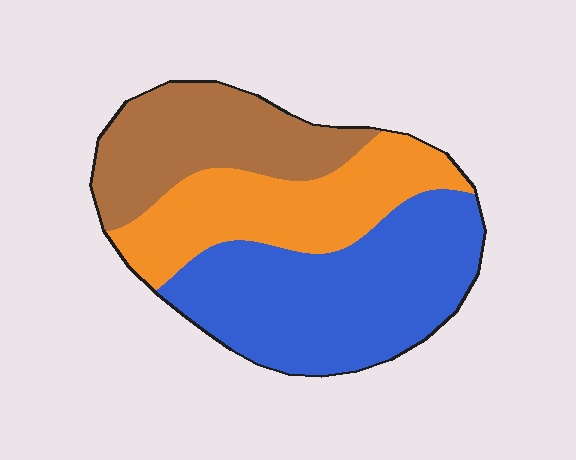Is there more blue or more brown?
Blue.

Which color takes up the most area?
Blue, at roughly 45%.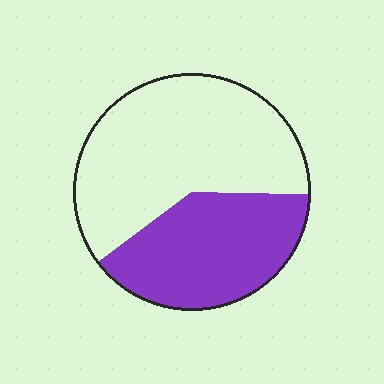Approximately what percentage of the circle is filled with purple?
Approximately 40%.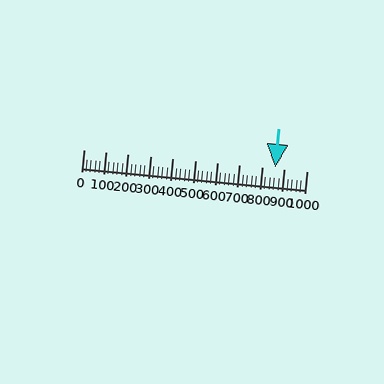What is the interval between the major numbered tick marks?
The major tick marks are spaced 100 units apart.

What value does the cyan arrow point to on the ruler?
The cyan arrow points to approximately 862.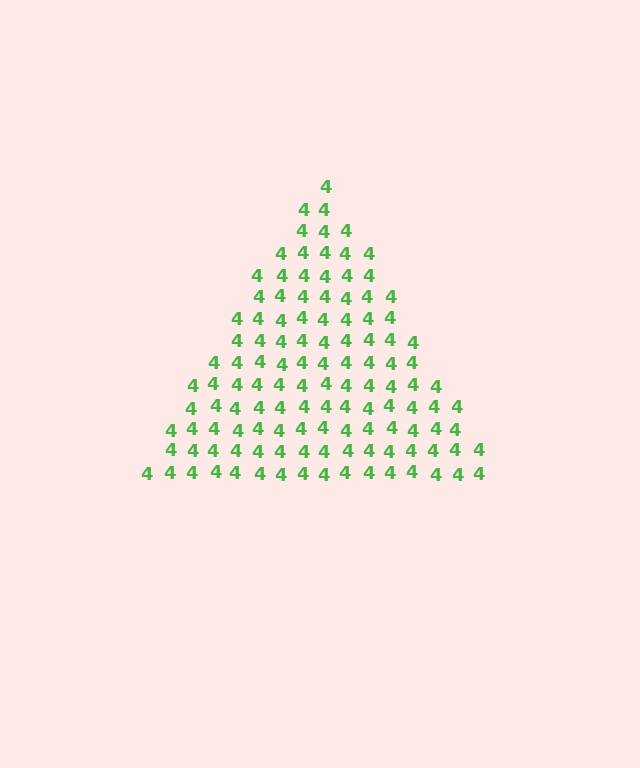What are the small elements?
The small elements are digit 4's.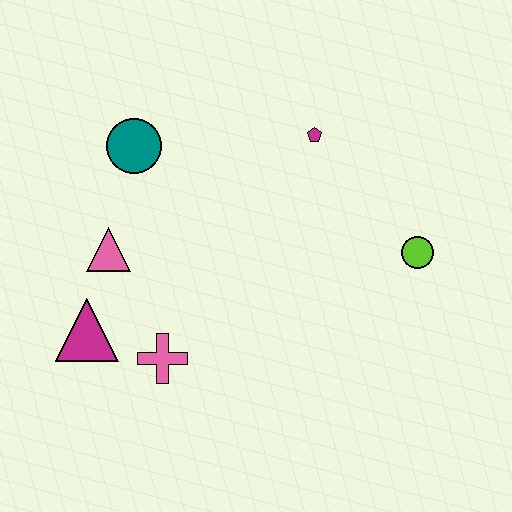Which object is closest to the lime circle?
The magenta pentagon is closest to the lime circle.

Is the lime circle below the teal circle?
Yes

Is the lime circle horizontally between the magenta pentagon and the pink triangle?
No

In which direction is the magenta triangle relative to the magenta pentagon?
The magenta triangle is to the left of the magenta pentagon.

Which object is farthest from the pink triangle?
The lime circle is farthest from the pink triangle.